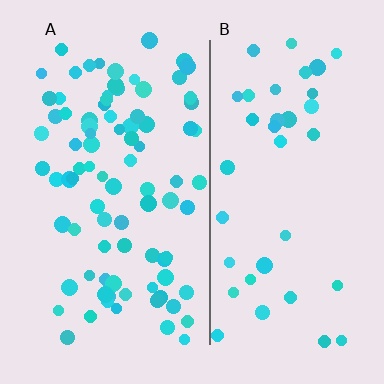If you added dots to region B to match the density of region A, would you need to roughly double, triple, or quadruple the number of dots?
Approximately double.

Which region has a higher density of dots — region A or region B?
A (the left).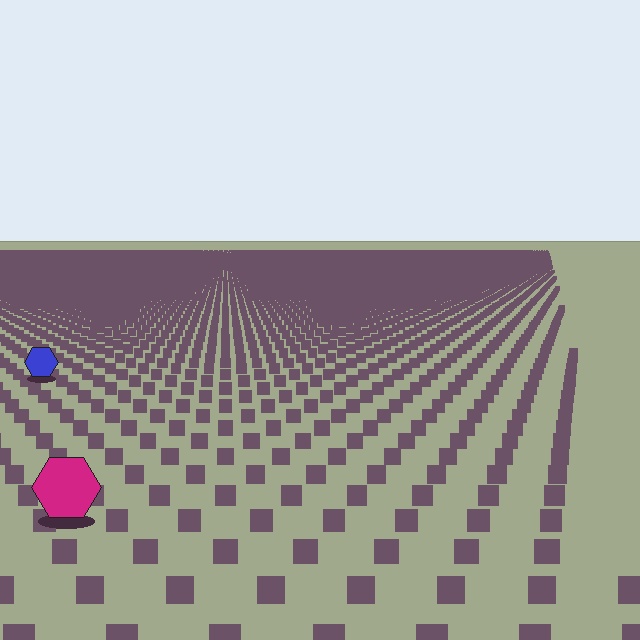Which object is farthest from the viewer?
The blue hexagon is farthest from the viewer. It appears smaller and the ground texture around it is denser.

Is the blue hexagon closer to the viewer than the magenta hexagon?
No. The magenta hexagon is closer — you can tell from the texture gradient: the ground texture is coarser near it.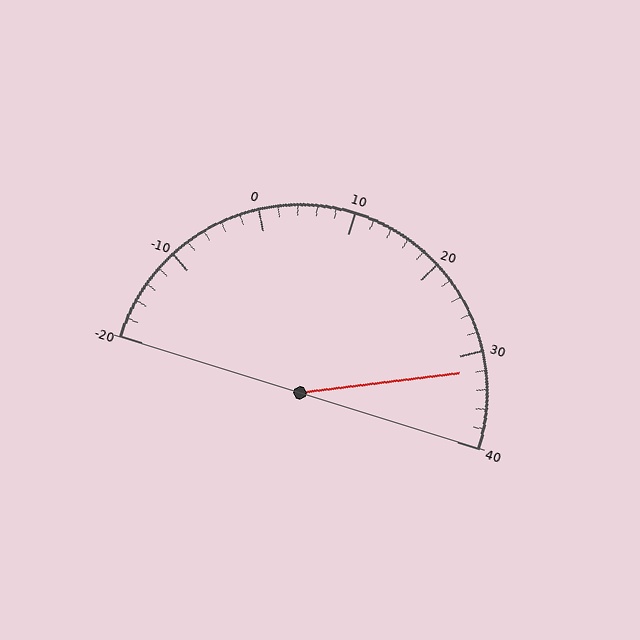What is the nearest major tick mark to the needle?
The nearest major tick mark is 30.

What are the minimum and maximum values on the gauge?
The gauge ranges from -20 to 40.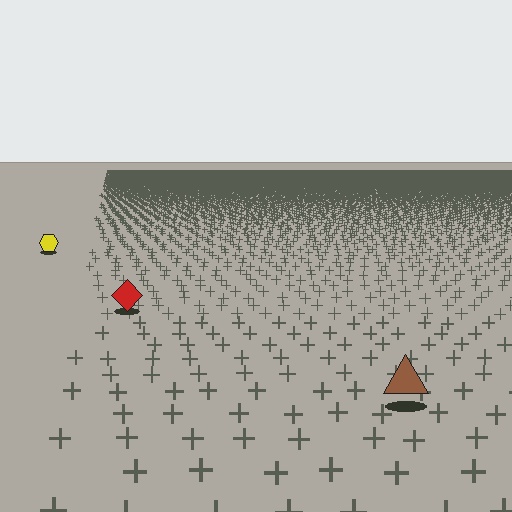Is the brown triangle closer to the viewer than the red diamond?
Yes. The brown triangle is closer — you can tell from the texture gradient: the ground texture is coarser near it.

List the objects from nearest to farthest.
From nearest to farthest: the brown triangle, the red diamond, the yellow hexagon.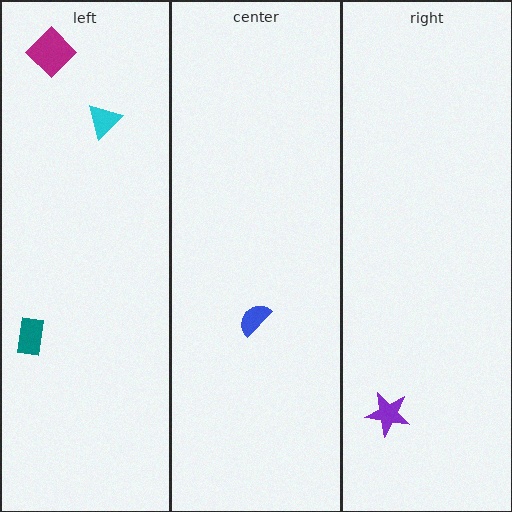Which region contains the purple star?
The right region.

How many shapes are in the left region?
3.